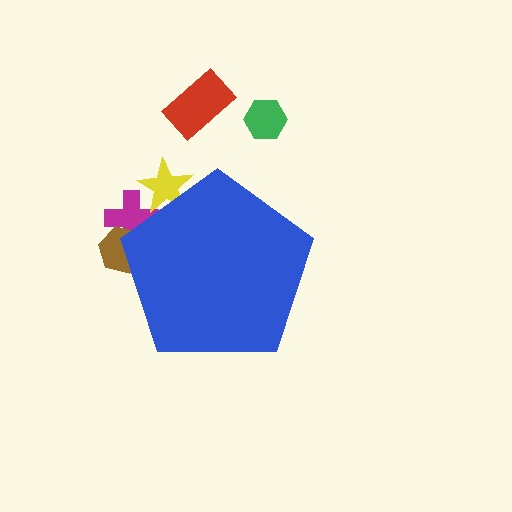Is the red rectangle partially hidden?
No, the red rectangle is fully visible.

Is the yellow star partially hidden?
Yes, the yellow star is partially hidden behind the blue pentagon.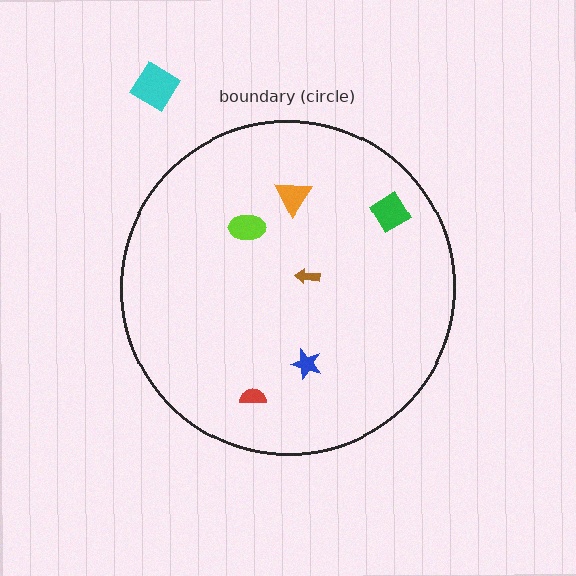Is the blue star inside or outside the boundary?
Inside.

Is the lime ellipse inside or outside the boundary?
Inside.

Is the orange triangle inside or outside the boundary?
Inside.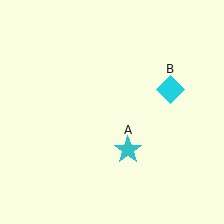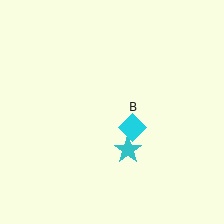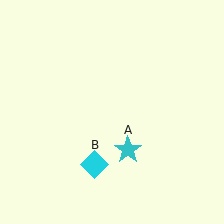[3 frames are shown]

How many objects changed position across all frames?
1 object changed position: cyan diamond (object B).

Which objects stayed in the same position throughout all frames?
Cyan star (object A) remained stationary.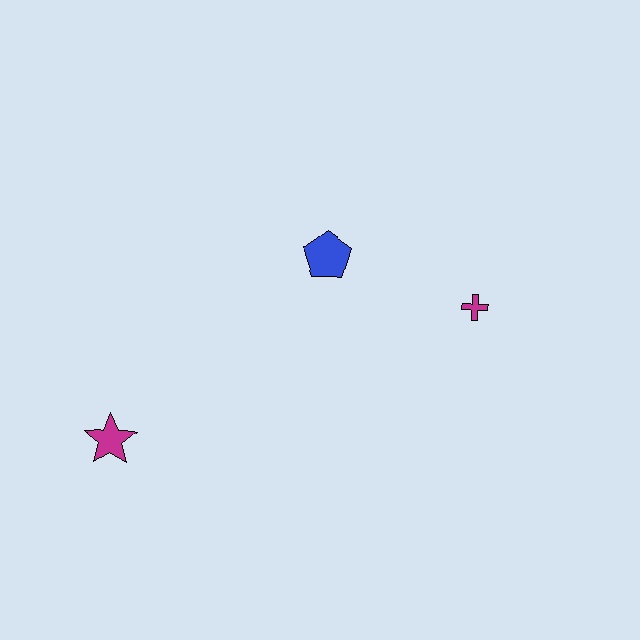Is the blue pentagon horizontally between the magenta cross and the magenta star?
Yes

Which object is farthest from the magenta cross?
The magenta star is farthest from the magenta cross.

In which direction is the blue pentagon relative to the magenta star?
The blue pentagon is to the right of the magenta star.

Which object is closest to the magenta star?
The blue pentagon is closest to the magenta star.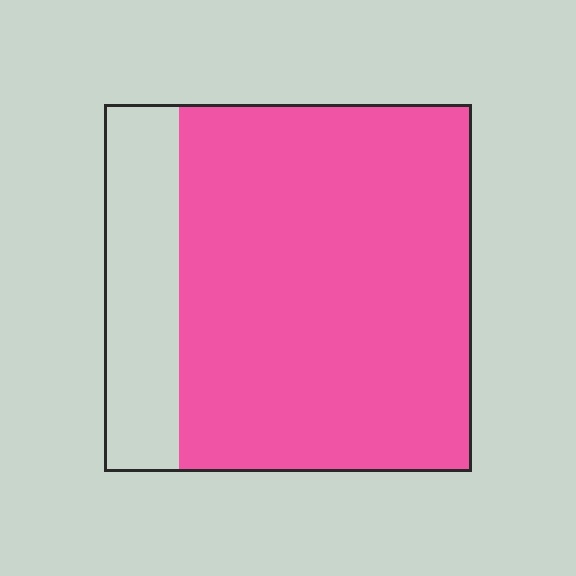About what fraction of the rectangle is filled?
About four fifths (4/5).